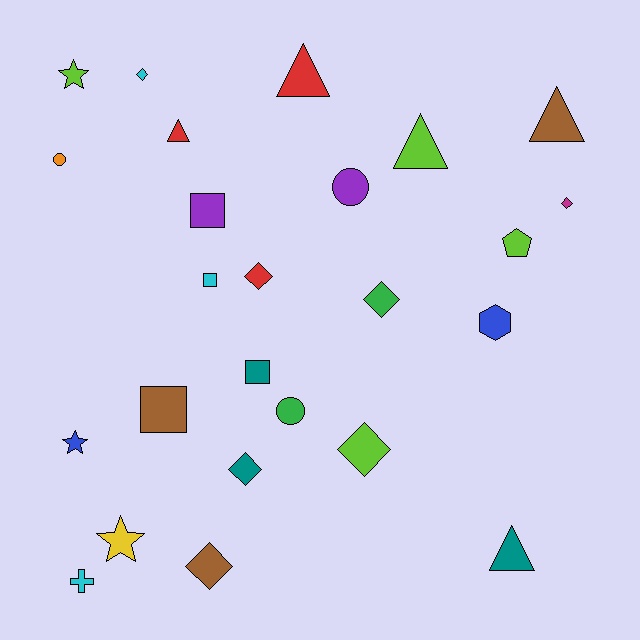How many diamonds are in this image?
There are 7 diamonds.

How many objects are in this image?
There are 25 objects.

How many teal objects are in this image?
There are 3 teal objects.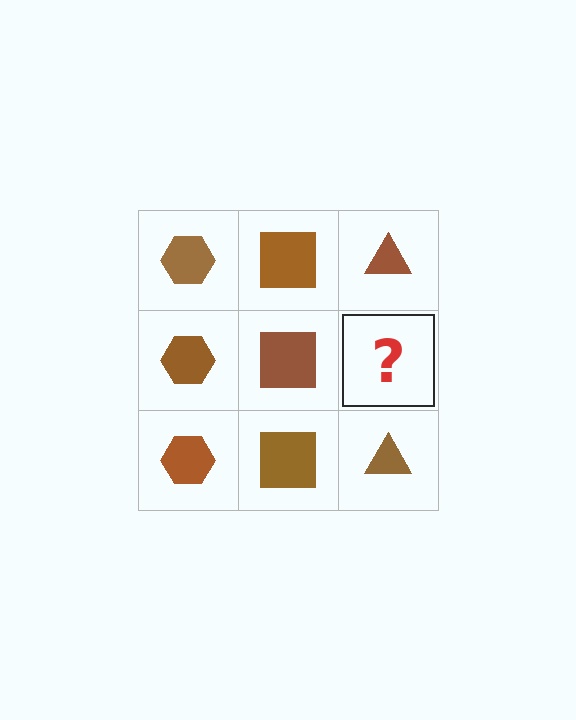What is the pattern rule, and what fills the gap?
The rule is that each column has a consistent shape. The gap should be filled with a brown triangle.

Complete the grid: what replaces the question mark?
The question mark should be replaced with a brown triangle.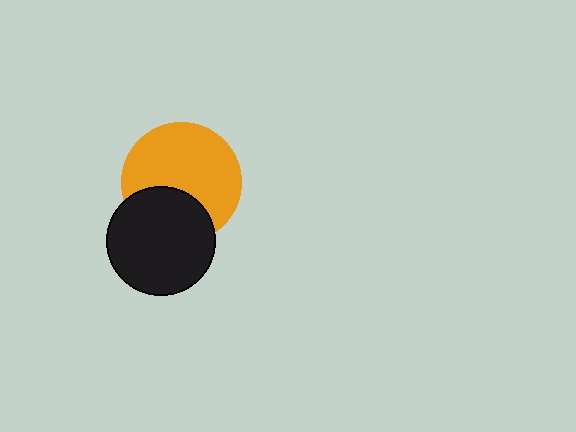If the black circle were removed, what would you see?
You would see the complete orange circle.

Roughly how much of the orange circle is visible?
Most of it is visible (roughly 68%).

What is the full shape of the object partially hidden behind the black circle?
The partially hidden object is an orange circle.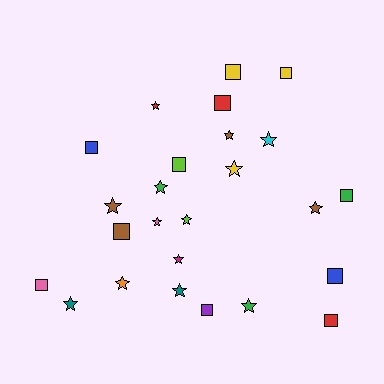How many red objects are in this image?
There are 3 red objects.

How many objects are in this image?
There are 25 objects.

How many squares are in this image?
There are 11 squares.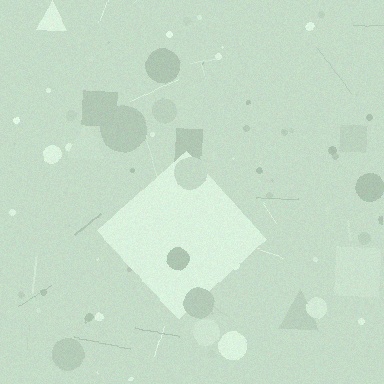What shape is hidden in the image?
A diamond is hidden in the image.